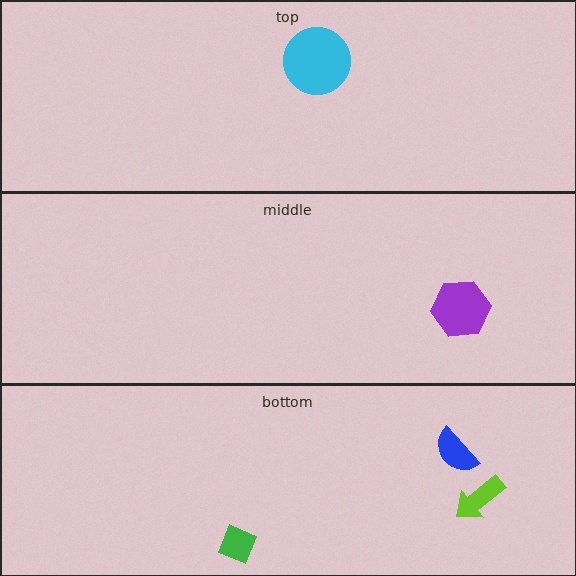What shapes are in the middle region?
The purple hexagon.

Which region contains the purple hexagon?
The middle region.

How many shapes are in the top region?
1.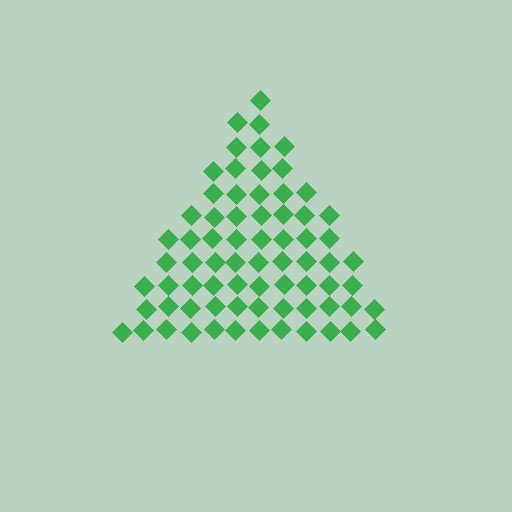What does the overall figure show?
The overall figure shows a triangle.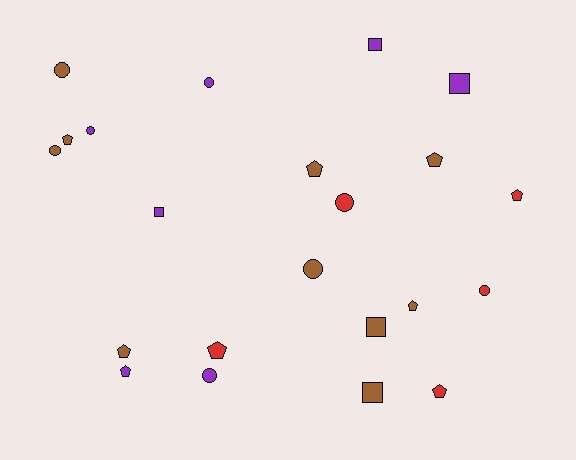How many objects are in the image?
There are 22 objects.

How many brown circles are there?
There are 3 brown circles.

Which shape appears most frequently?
Pentagon, with 9 objects.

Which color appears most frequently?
Brown, with 10 objects.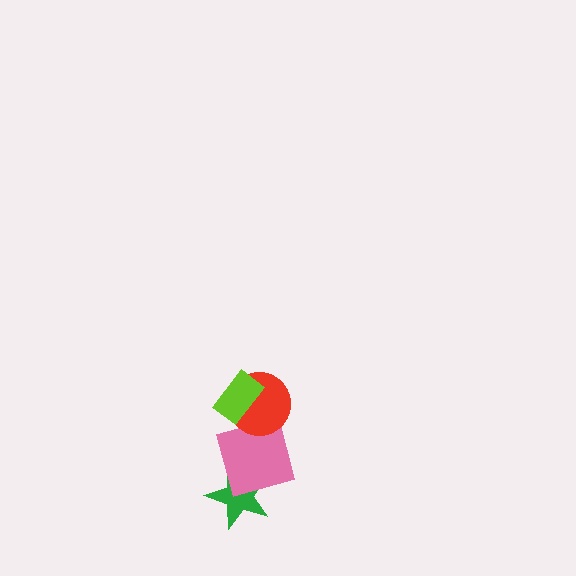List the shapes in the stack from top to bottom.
From top to bottom: the lime rectangle, the red circle, the pink square, the green star.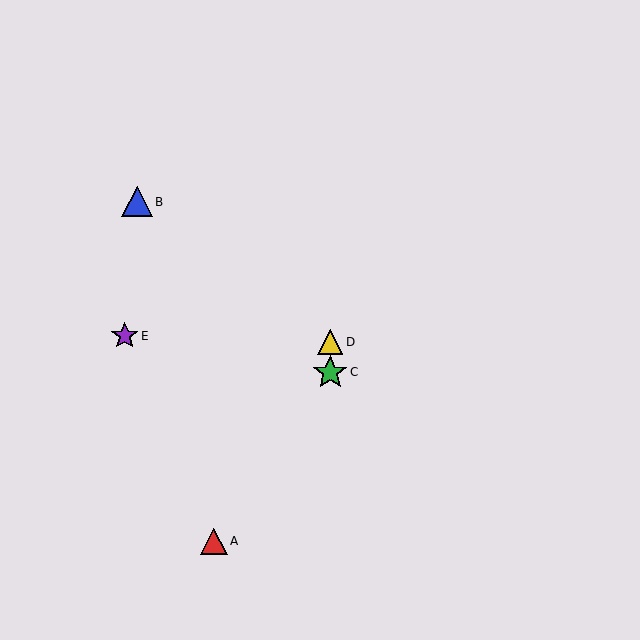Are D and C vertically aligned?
Yes, both are at x≈330.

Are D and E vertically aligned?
No, D is at x≈330 and E is at x≈125.